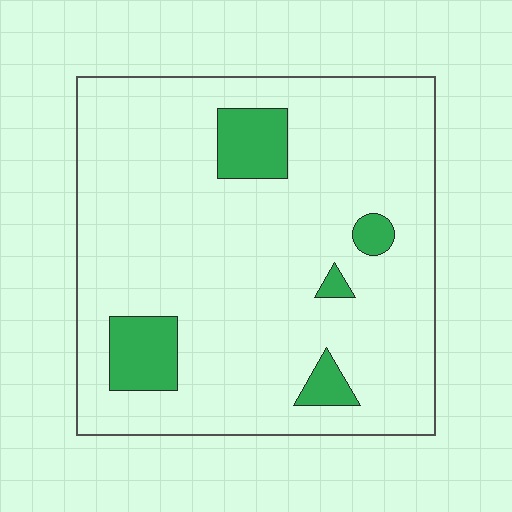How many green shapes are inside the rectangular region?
5.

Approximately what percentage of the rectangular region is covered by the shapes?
Approximately 10%.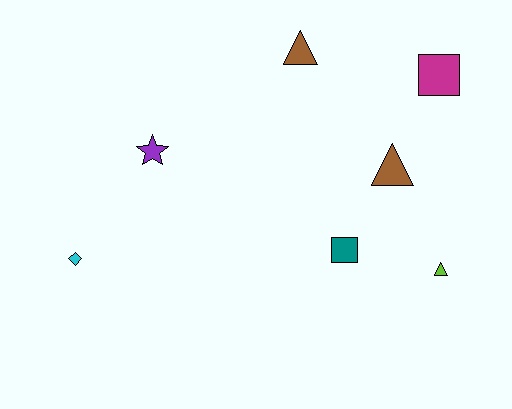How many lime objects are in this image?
There is 1 lime object.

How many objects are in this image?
There are 7 objects.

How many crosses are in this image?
There are no crosses.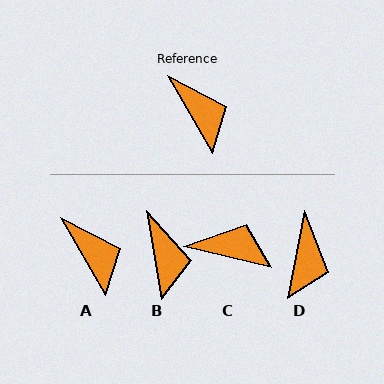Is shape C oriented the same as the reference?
No, it is off by about 47 degrees.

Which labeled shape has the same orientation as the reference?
A.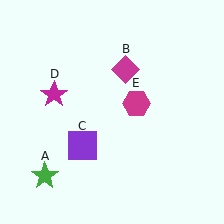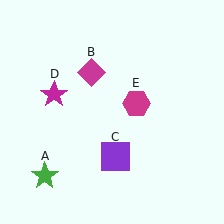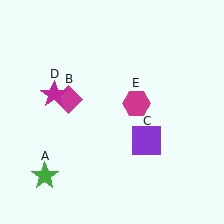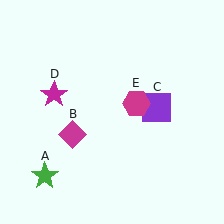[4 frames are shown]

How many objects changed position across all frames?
2 objects changed position: magenta diamond (object B), purple square (object C).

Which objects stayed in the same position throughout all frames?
Green star (object A) and magenta star (object D) and magenta hexagon (object E) remained stationary.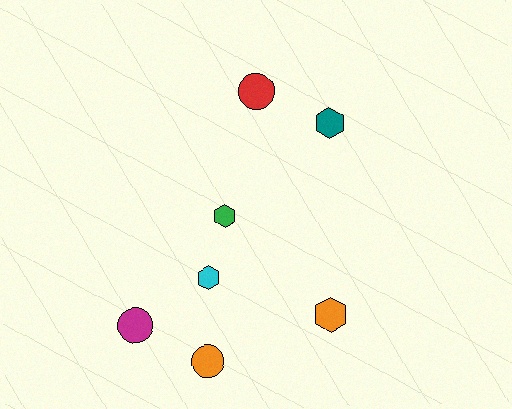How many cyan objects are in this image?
There is 1 cyan object.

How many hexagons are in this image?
There are 4 hexagons.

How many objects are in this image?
There are 7 objects.